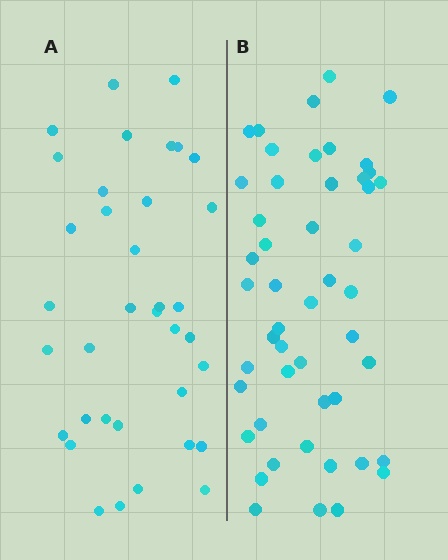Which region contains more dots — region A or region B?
Region B (the right region) has more dots.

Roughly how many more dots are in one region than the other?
Region B has approximately 15 more dots than region A.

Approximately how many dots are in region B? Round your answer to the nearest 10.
About 50 dots. (The exact count is 49, which rounds to 50.)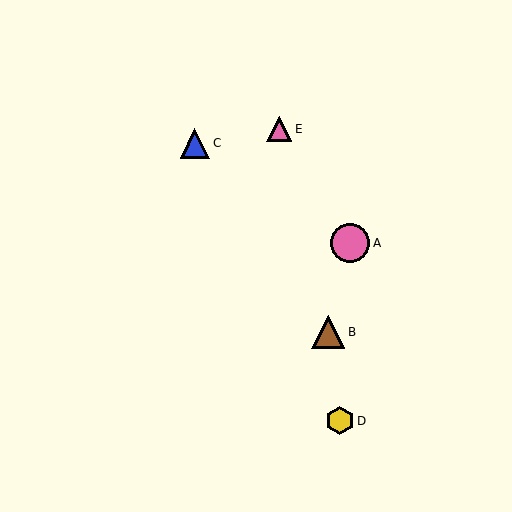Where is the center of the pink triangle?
The center of the pink triangle is at (279, 129).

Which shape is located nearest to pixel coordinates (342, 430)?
The yellow hexagon (labeled D) at (340, 421) is nearest to that location.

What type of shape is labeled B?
Shape B is a brown triangle.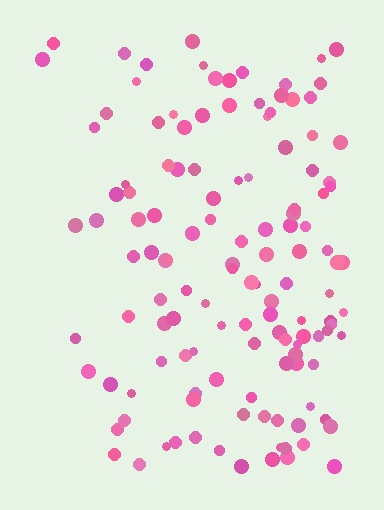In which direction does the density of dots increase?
From left to right, with the right side densest.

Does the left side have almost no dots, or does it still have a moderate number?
Still a moderate number, just noticeably fewer than the right.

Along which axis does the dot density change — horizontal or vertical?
Horizontal.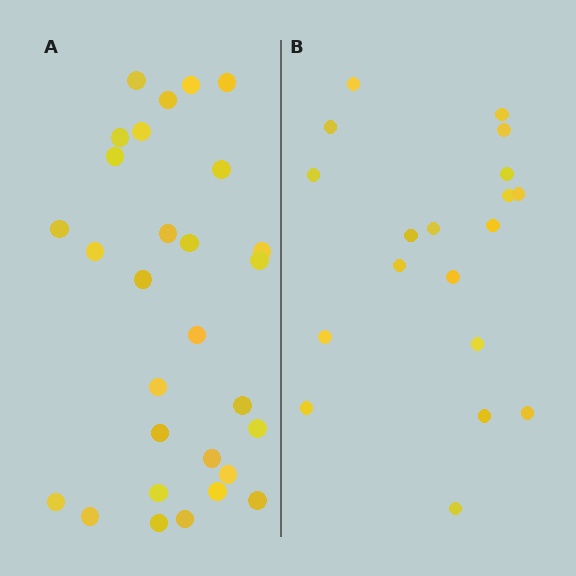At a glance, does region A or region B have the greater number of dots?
Region A (the left region) has more dots.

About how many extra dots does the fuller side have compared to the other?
Region A has roughly 10 or so more dots than region B.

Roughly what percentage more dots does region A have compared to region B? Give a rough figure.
About 55% more.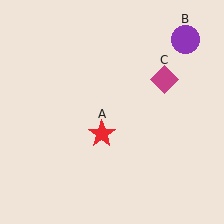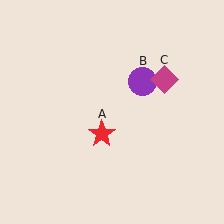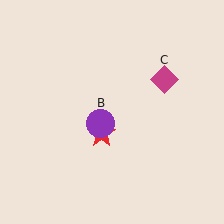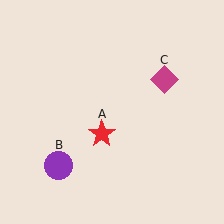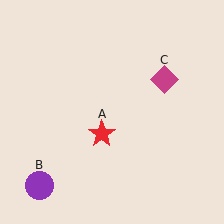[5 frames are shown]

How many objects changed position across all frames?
1 object changed position: purple circle (object B).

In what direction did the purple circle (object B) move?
The purple circle (object B) moved down and to the left.